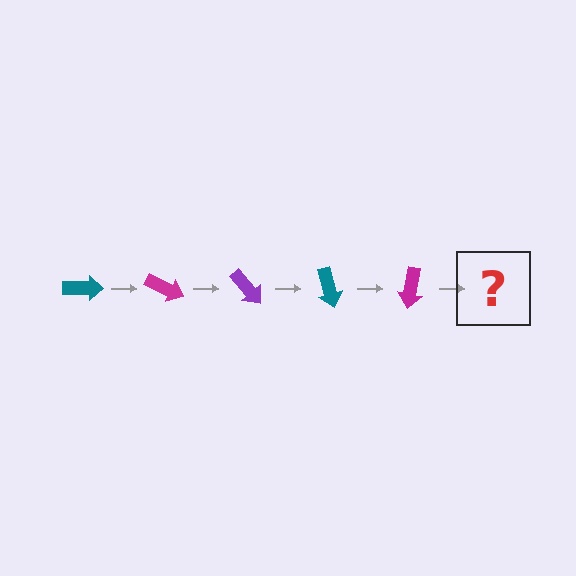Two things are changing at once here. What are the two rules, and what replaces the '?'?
The two rules are that it rotates 25 degrees each step and the color cycles through teal, magenta, and purple. The '?' should be a purple arrow, rotated 125 degrees from the start.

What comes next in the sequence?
The next element should be a purple arrow, rotated 125 degrees from the start.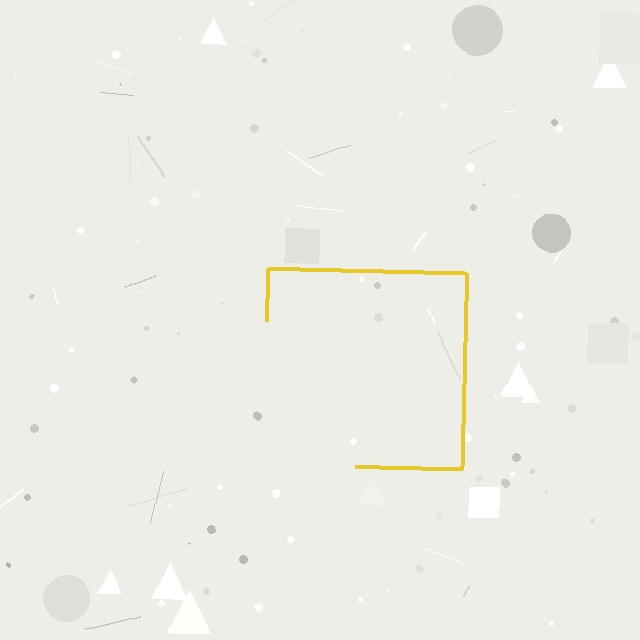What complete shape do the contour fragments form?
The contour fragments form a square.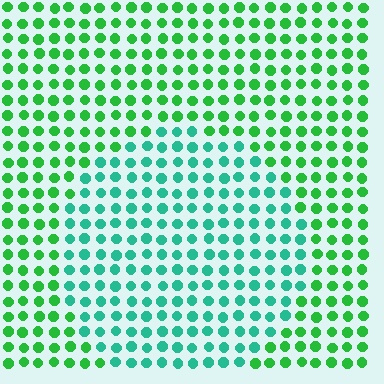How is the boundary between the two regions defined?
The boundary is defined purely by a slight shift in hue (about 37 degrees). Spacing, size, and orientation are identical on both sides.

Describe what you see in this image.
The image is filled with small green elements in a uniform arrangement. A circle-shaped region is visible where the elements are tinted to a slightly different hue, forming a subtle color boundary.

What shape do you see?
I see a circle.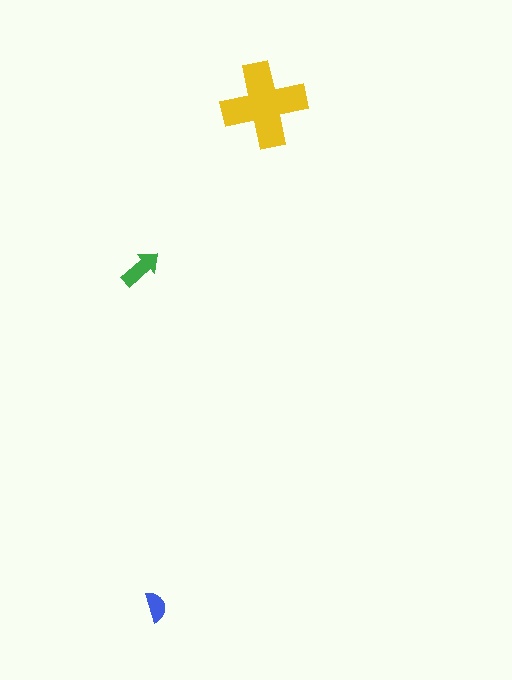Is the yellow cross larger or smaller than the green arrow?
Larger.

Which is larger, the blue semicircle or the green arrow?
The green arrow.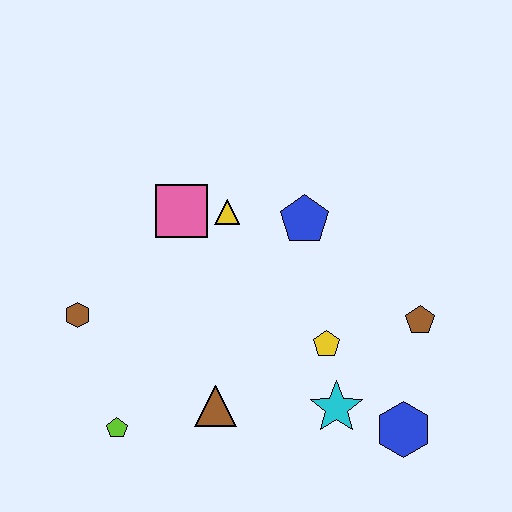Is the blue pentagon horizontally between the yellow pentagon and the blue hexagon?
No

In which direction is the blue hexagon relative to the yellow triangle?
The blue hexagon is below the yellow triangle.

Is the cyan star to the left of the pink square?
No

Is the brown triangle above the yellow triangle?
No